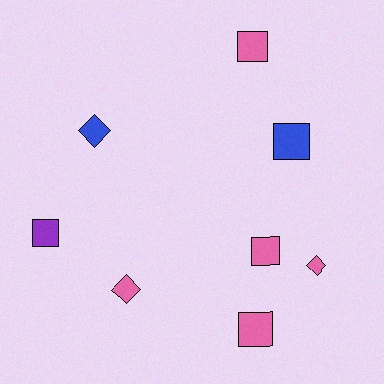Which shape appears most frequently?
Square, with 5 objects.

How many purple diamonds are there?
There are no purple diamonds.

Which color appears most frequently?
Pink, with 5 objects.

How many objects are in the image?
There are 8 objects.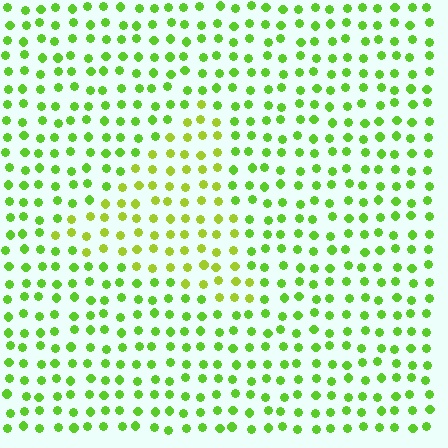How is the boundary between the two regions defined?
The boundary is defined purely by a slight shift in hue (about 26 degrees). Spacing, size, and orientation are identical on both sides.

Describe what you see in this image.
The image is filled with small lime elements in a uniform arrangement. A triangle-shaped region is visible where the elements are tinted to a slightly different hue, forming a subtle color boundary.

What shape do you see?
I see a triangle.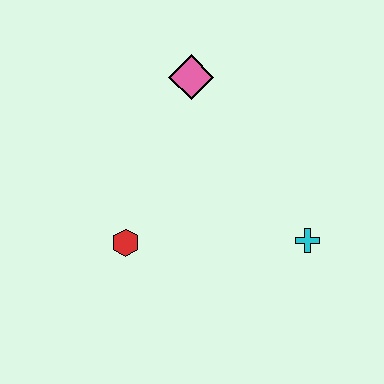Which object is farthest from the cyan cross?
The pink diamond is farthest from the cyan cross.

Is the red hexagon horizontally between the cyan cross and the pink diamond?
No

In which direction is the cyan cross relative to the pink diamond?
The cyan cross is below the pink diamond.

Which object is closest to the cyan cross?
The red hexagon is closest to the cyan cross.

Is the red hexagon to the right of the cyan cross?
No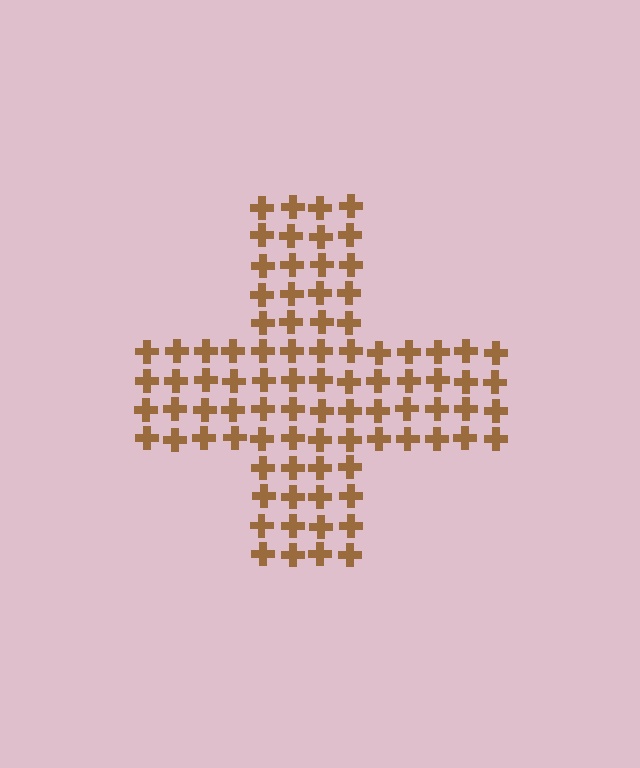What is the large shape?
The large shape is a cross.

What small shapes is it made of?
It is made of small crosses.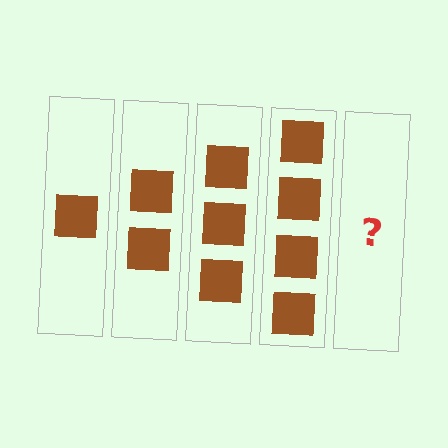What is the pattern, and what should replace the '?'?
The pattern is that each step adds one more square. The '?' should be 5 squares.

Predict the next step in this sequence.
The next step is 5 squares.